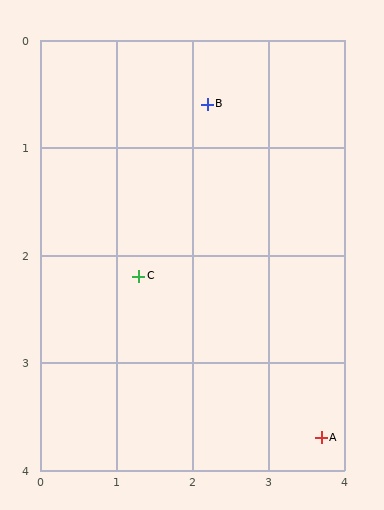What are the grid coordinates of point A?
Point A is at approximately (3.7, 3.7).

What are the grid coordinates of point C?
Point C is at approximately (1.3, 2.2).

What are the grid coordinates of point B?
Point B is at approximately (2.2, 0.6).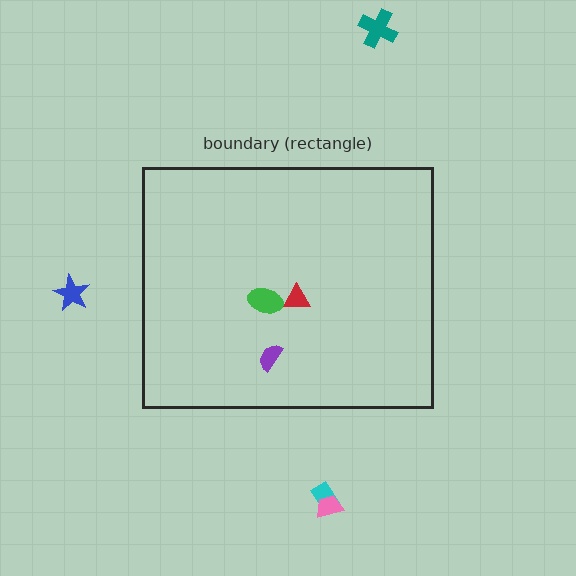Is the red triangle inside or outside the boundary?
Inside.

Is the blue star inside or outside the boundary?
Outside.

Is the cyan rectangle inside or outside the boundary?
Outside.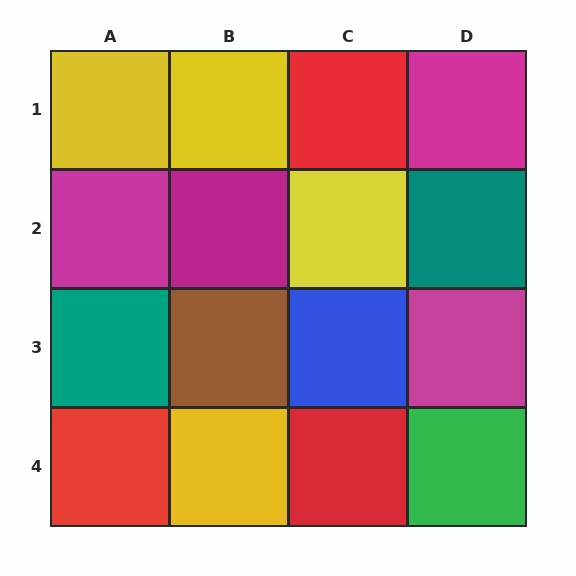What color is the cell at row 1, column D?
Magenta.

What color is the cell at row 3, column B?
Brown.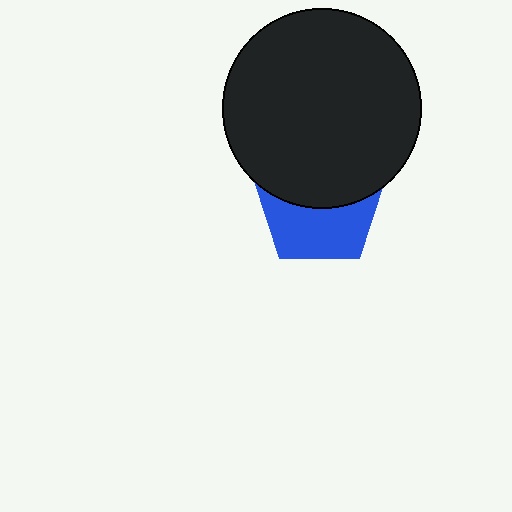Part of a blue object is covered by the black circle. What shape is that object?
It is a pentagon.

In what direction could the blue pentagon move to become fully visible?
The blue pentagon could move down. That would shift it out from behind the black circle entirely.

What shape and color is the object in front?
The object in front is a black circle.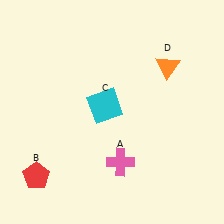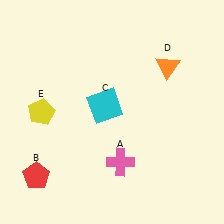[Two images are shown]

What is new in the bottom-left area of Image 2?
A yellow pentagon (E) was added in the bottom-left area of Image 2.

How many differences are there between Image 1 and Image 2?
There is 1 difference between the two images.